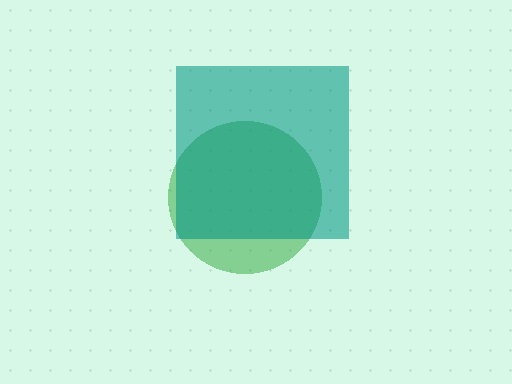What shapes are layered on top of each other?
The layered shapes are: a green circle, a teal square.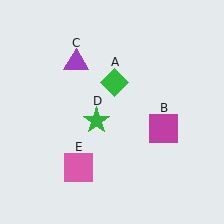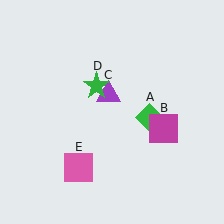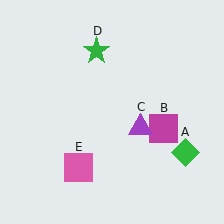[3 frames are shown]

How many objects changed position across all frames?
3 objects changed position: green diamond (object A), purple triangle (object C), green star (object D).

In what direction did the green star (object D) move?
The green star (object D) moved up.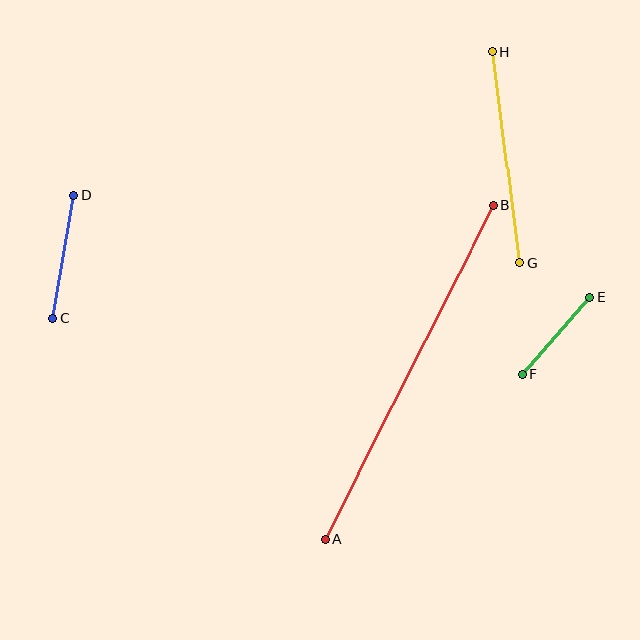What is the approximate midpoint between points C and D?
The midpoint is at approximately (63, 257) pixels.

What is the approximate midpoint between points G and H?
The midpoint is at approximately (506, 158) pixels.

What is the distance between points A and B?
The distance is approximately 373 pixels.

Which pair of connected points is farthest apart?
Points A and B are farthest apart.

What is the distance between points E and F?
The distance is approximately 102 pixels.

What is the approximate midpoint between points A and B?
The midpoint is at approximately (409, 373) pixels.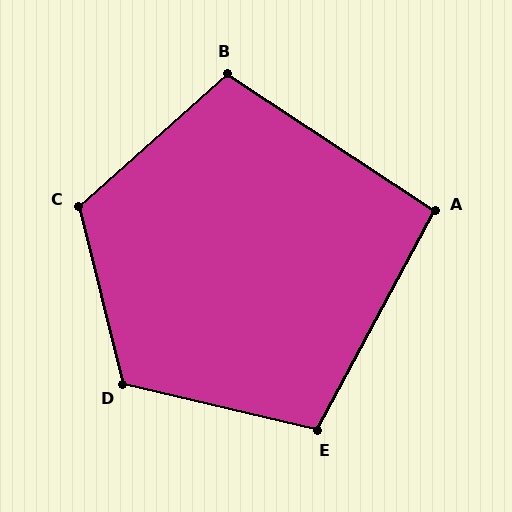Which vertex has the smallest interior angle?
A, at approximately 95 degrees.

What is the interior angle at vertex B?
Approximately 105 degrees (obtuse).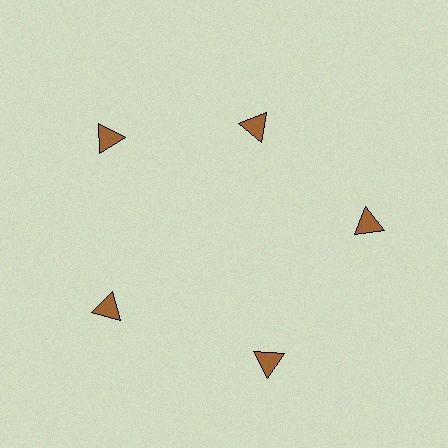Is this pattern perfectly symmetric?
No. The 5 brown triangles are arranged in a ring, but one element near the 1 o'clock position is pulled inward toward the center, breaking the 5-fold rotational symmetry.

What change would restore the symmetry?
The symmetry would be restored by moving it outward, back onto the ring so that all 5 triangles sit at equal angles and equal distance from the center.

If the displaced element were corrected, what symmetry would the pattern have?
It would have 5-fold rotational symmetry — the pattern would map onto itself every 72 degrees.